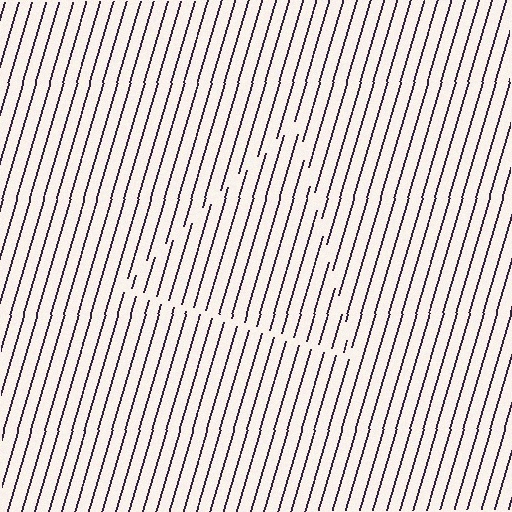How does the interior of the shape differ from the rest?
The interior of the shape contains the same grating, shifted by half a period — the contour is defined by the phase discontinuity where line-ends from the inner and outer gratings abut.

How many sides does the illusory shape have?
3 sides — the line-ends trace a triangle.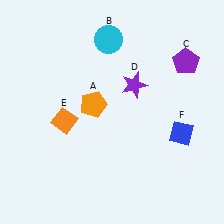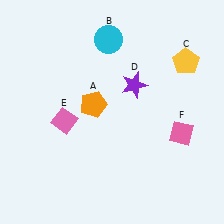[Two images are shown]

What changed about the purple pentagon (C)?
In Image 1, C is purple. In Image 2, it changed to yellow.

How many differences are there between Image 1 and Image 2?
There are 3 differences between the two images.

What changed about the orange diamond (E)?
In Image 1, E is orange. In Image 2, it changed to pink.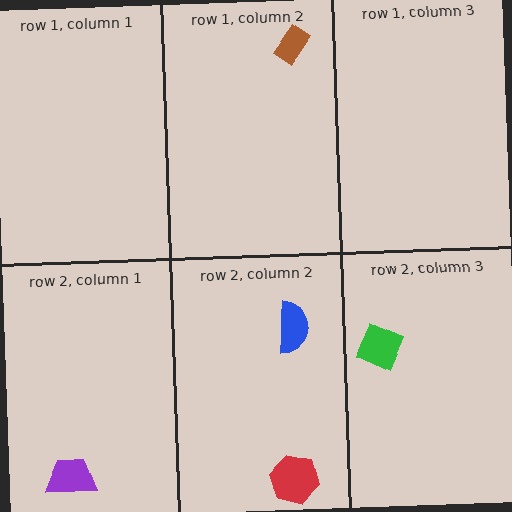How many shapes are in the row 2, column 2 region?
2.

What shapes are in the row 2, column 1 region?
The purple trapezoid.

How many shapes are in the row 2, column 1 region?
1.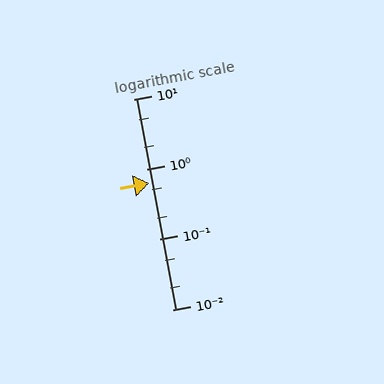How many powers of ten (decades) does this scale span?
The scale spans 3 decades, from 0.01 to 10.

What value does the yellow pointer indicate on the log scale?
The pointer indicates approximately 0.64.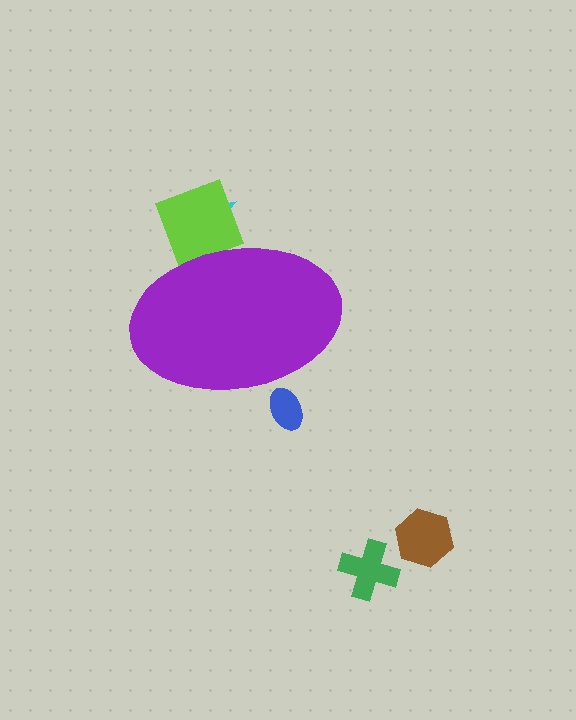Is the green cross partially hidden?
No, the green cross is fully visible.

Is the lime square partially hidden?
Yes, the lime square is partially hidden behind the purple ellipse.